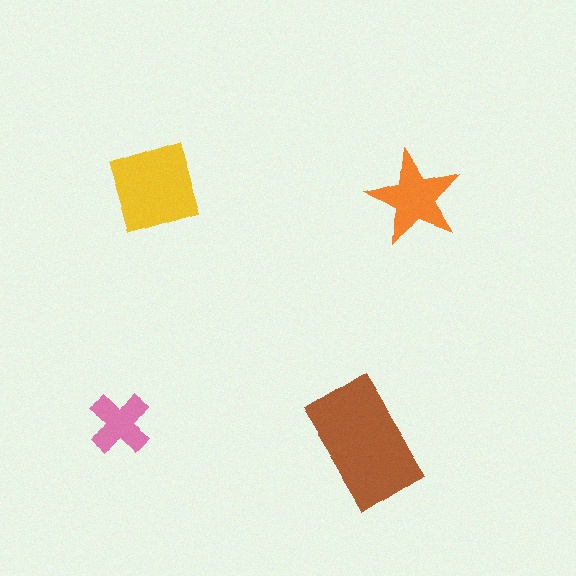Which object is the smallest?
The pink cross.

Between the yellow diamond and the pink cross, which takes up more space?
The yellow diamond.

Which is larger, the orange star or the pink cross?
The orange star.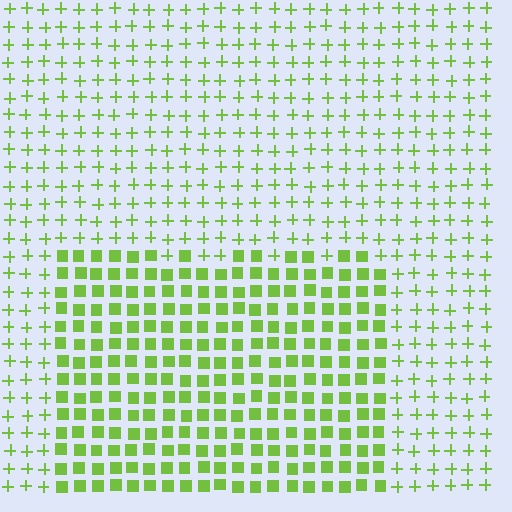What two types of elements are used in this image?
The image uses squares inside the rectangle region and plus signs outside it.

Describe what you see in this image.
The image is filled with small lime elements arranged in a uniform grid. A rectangle-shaped region contains squares, while the surrounding area contains plus signs. The boundary is defined purely by the change in element shape.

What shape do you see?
I see a rectangle.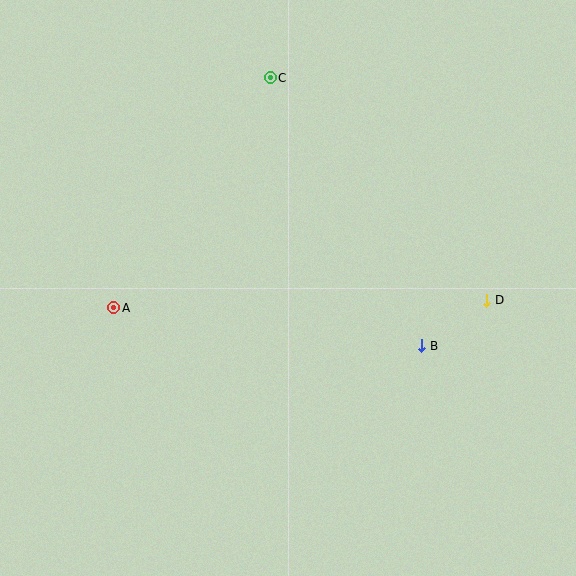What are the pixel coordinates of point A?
Point A is at (114, 308).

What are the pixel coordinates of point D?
Point D is at (487, 300).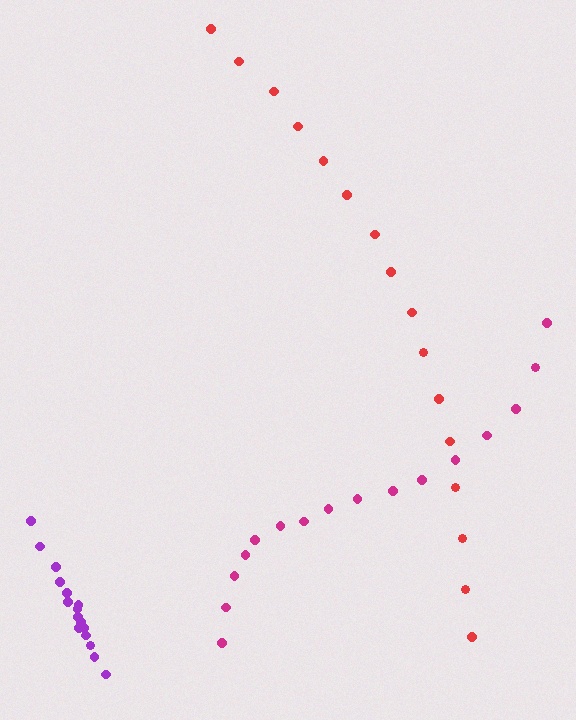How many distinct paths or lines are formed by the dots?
There are 3 distinct paths.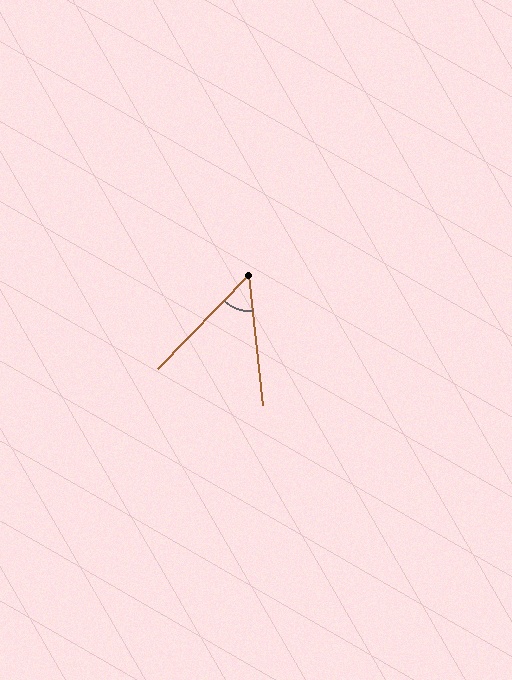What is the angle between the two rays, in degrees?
Approximately 50 degrees.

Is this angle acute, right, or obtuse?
It is acute.